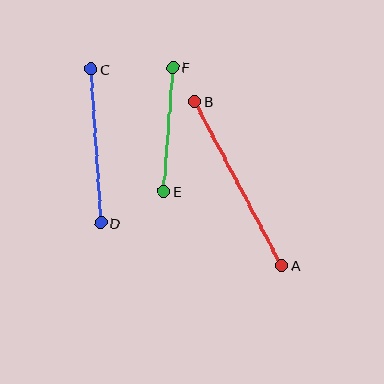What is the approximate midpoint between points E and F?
The midpoint is at approximately (168, 129) pixels.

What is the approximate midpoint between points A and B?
The midpoint is at approximately (238, 183) pixels.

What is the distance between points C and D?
The distance is approximately 154 pixels.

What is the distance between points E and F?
The distance is approximately 125 pixels.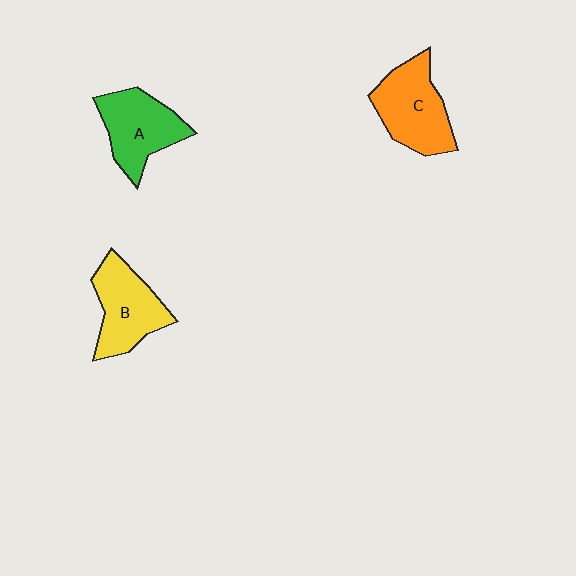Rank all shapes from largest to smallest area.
From largest to smallest: C (orange), B (yellow), A (green).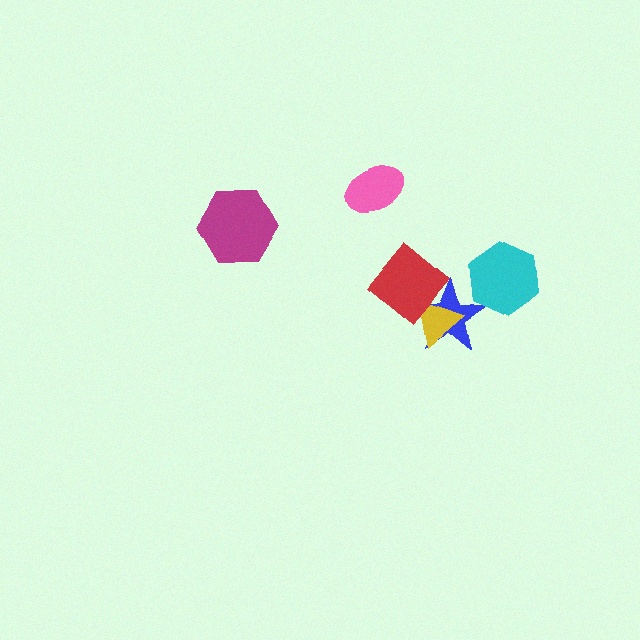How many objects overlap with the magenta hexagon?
0 objects overlap with the magenta hexagon.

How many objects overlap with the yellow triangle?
2 objects overlap with the yellow triangle.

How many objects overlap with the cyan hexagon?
1 object overlaps with the cyan hexagon.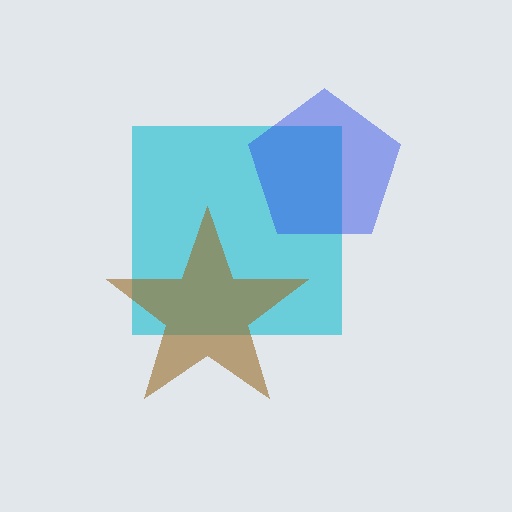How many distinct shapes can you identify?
There are 3 distinct shapes: a cyan square, a brown star, a blue pentagon.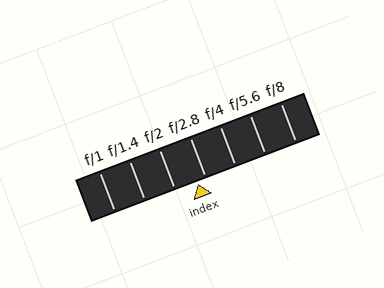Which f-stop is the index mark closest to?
The index mark is closest to f/2.8.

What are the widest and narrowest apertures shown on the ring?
The widest aperture shown is f/1 and the narrowest is f/8.